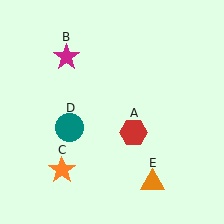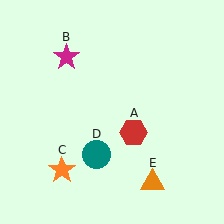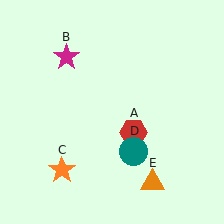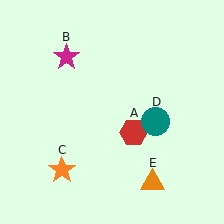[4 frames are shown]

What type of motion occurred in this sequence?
The teal circle (object D) rotated counterclockwise around the center of the scene.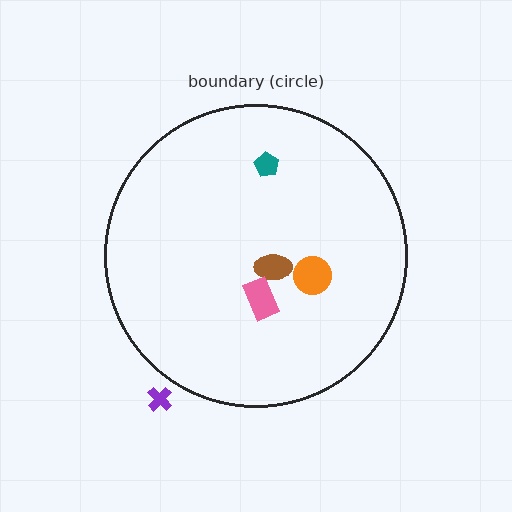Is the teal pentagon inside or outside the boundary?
Inside.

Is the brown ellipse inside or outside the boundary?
Inside.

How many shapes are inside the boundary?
4 inside, 1 outside.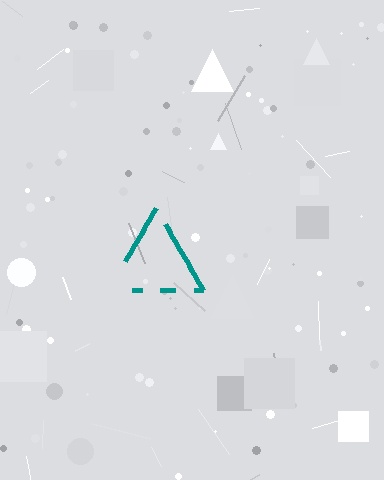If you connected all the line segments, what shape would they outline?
They would outline a triangle.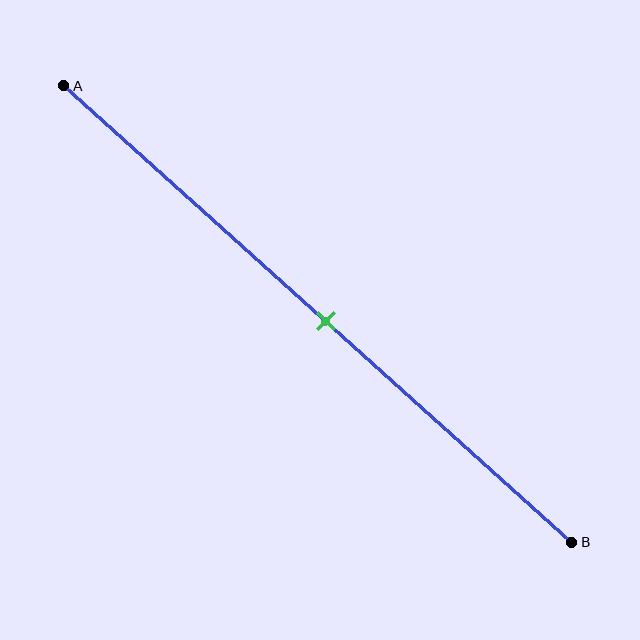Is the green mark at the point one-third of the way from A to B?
No, the mark is at about 50% from A, not at the 33% one-third point.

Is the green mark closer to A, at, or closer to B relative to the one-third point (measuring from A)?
The green mark is closer to point B than the one-third point of segment AB.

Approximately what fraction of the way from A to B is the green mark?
The green mark is approximately 50% of the way from A to B.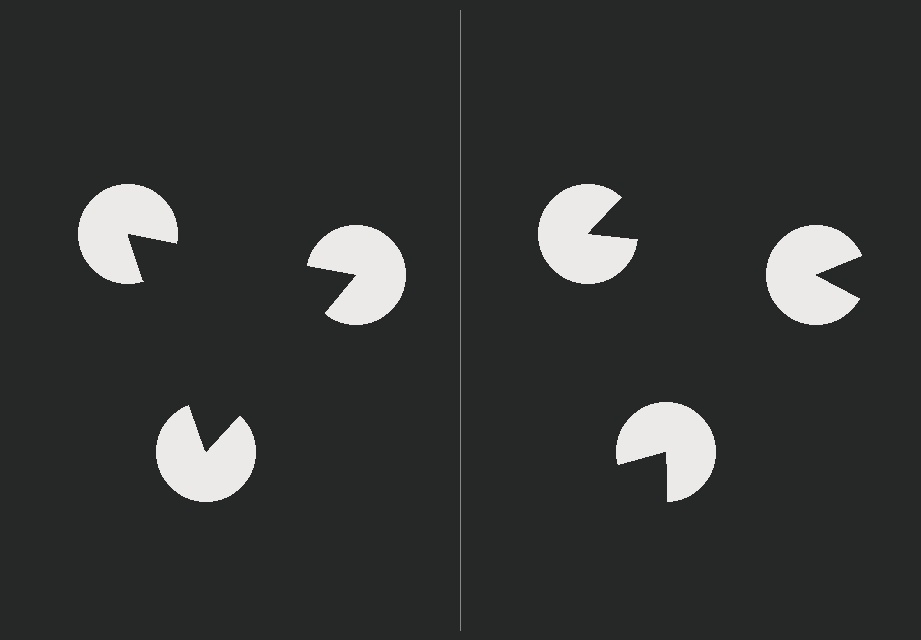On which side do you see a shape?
An illusory triangle appears on the left side. On the right side the wedge cuts are rotated, so no coherent shape forms.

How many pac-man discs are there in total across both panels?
6 — 3 on each side.